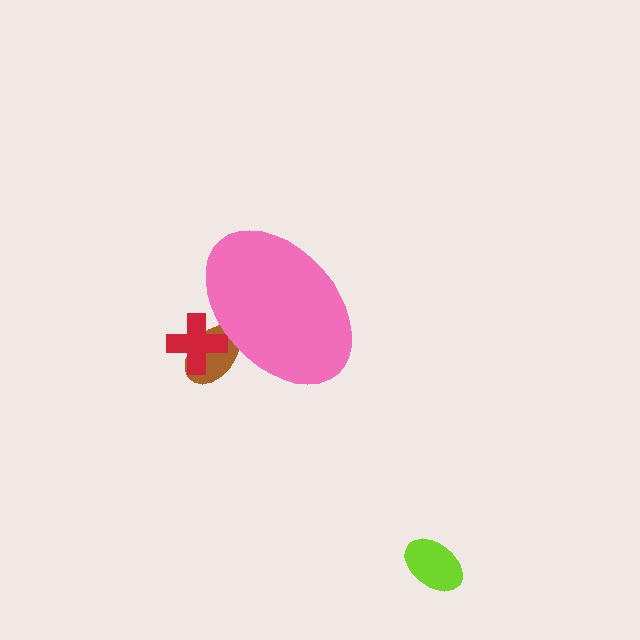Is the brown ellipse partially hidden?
Yes, the brown ellipse is partially hidden behind the pink ellipse.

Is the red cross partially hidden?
Yes, the red cross is partially hidden behind the pink ellipse.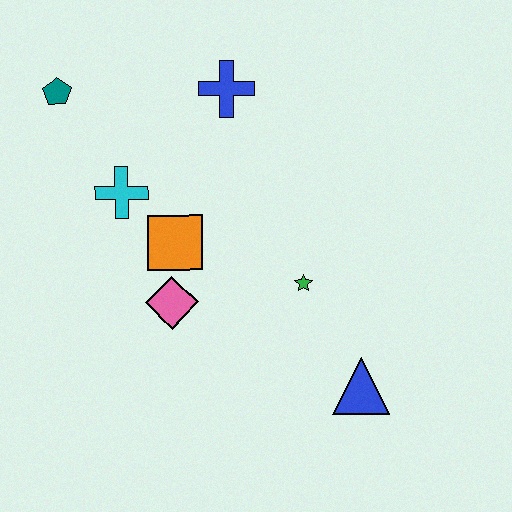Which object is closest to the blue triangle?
The green star is closest to the blue triangle.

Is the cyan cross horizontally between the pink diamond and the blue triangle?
No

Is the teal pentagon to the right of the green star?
No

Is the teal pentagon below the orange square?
No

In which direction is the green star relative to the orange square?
The green star is to the right of the orange square.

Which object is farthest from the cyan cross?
The blue triangle is farthest from the cyan cross.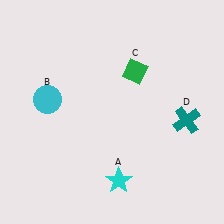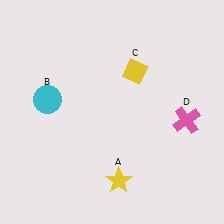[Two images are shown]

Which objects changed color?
A changed from cyan to yellow. C changed from green to yellow. D changed from teal to pink.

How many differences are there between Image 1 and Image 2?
There are 3 differences between the two images.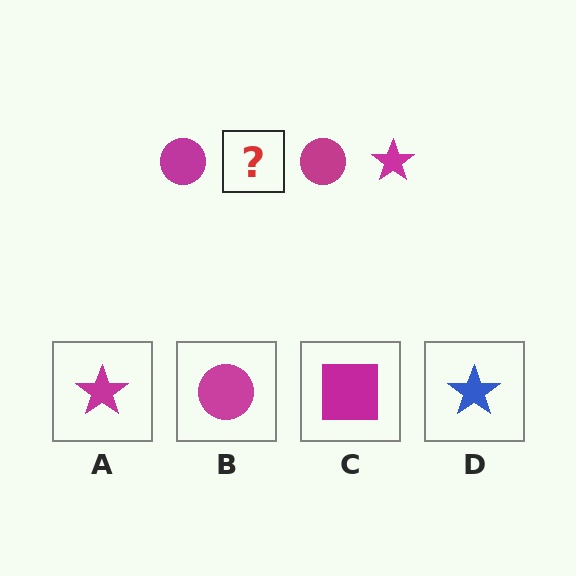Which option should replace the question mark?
Option A.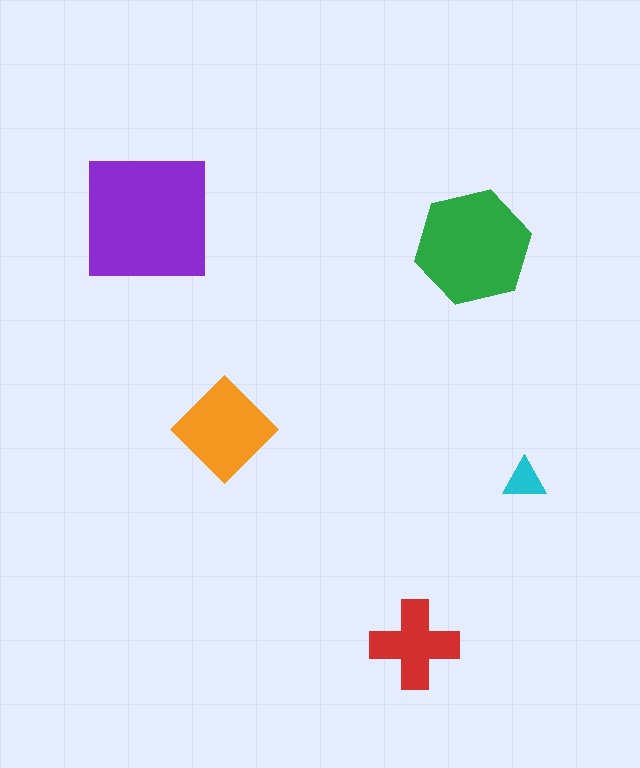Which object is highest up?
The purple square is topmost.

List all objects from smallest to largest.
The cyan triangle, the red cross, the orange diamond, the green hexagon, the purple square.